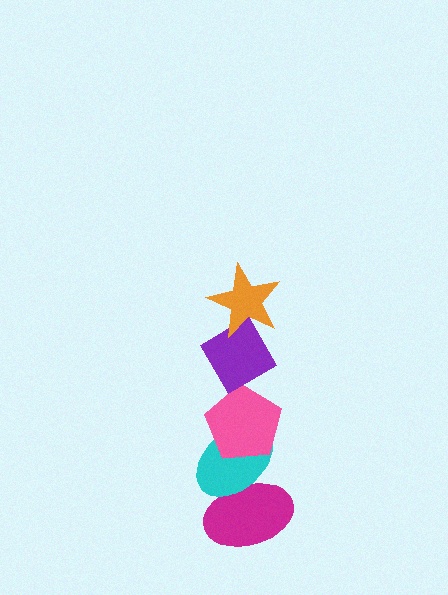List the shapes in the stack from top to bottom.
From top to bottom: the orange star, the purple diamond, the pink pentagon, the cyan ellipse, the magenta ellipse.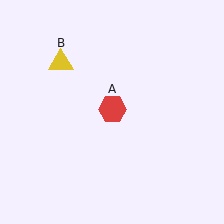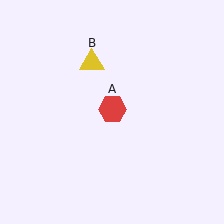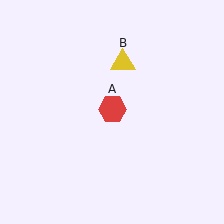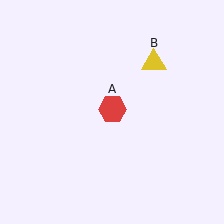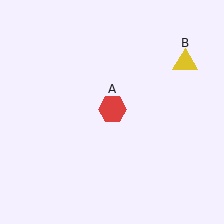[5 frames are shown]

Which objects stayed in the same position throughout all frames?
Red hexagon (object A) remained stationary.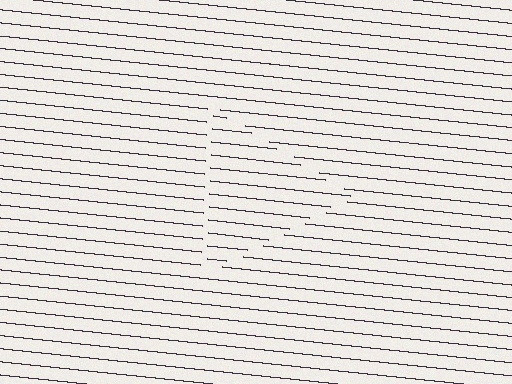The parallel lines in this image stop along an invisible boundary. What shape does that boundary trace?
An illusory triangle. The interior of the shape contains the same grating, shifted by half a period — the contour is defined by the phase discontinuity where line-ends from the inner and outer gratings abut.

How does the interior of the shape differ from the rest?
The interior of the shape contains the same grating, shifted by half a period — the contour is defined by the phase discontinuity where line-ends from the inner and outer gratings abut.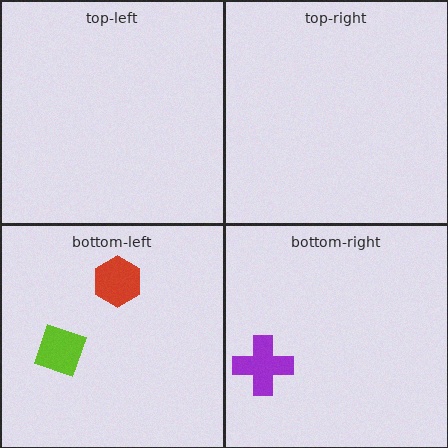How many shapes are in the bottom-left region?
2.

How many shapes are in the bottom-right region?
1.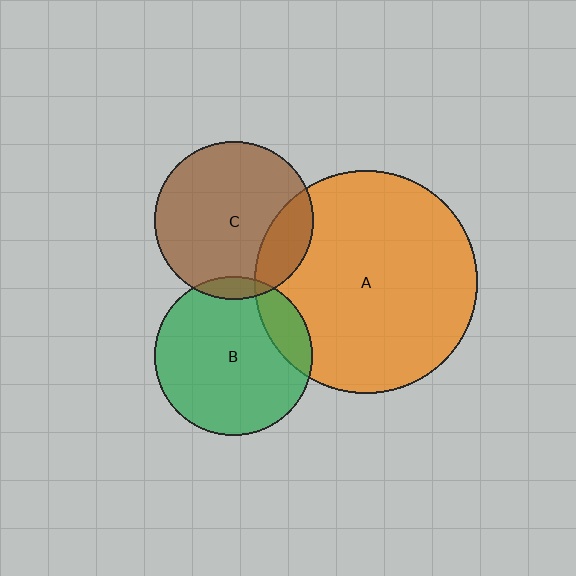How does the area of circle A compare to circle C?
Approximately 2.0 times.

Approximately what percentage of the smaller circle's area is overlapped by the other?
Approximately 15%.